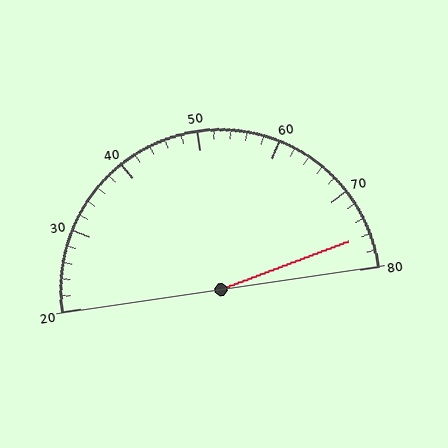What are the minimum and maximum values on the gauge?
The gauge ranges from 20 to 80.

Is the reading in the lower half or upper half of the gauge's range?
The reading is in the upper half of the range (20 to 80).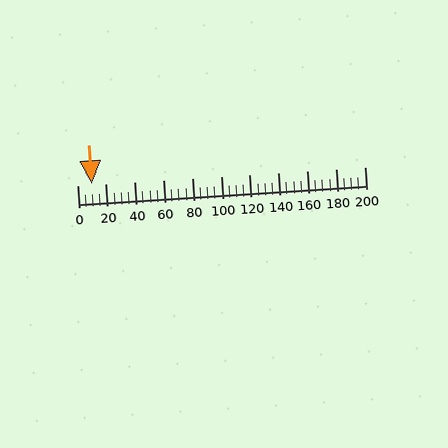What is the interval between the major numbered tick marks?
The major tick marks are spaced 20 units apart.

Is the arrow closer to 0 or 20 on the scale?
The arrow is closer to 20.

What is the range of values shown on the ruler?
The ruler shows values from 0 to 200.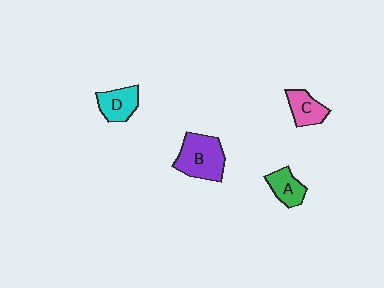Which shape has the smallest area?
Shape A (green).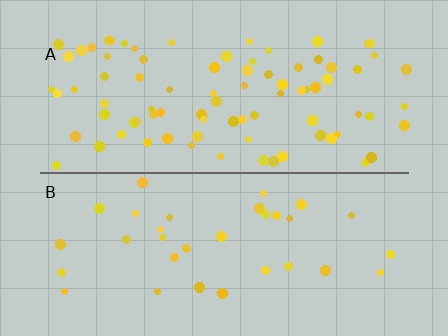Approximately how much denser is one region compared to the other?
Approximately 2.6× — region A over region B.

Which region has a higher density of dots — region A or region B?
A (the top).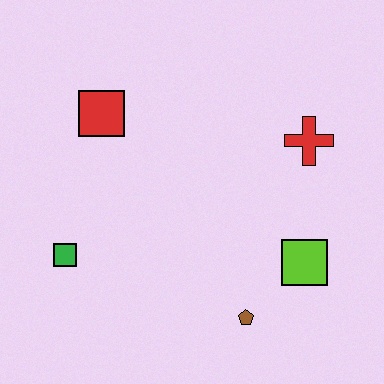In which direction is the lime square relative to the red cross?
The lime square is below the red cross.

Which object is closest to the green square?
The red square is closest to the green square.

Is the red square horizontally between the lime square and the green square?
Yes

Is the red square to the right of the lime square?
No